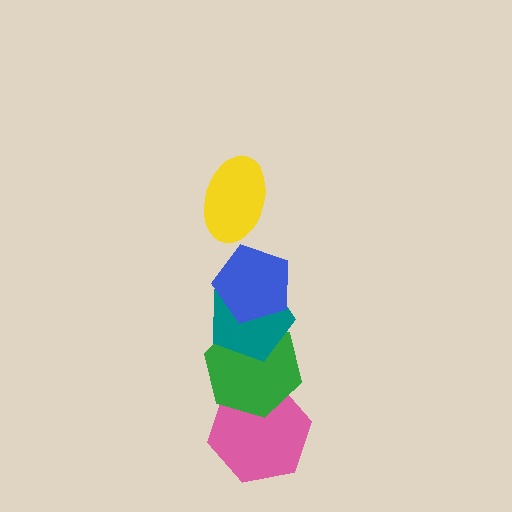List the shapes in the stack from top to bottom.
From top to bottom: the yellow ellipse, the blue pentagon, the teal pentagon, the green hexagon, the pink hexagon.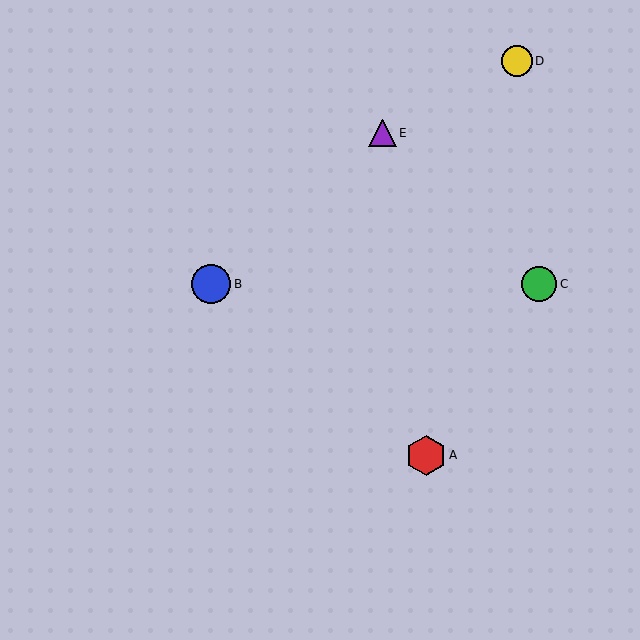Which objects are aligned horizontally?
Objects B, C are aligned horizontally.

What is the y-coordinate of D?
Object D is at y≈61.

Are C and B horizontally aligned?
Yes, both are at y≈284.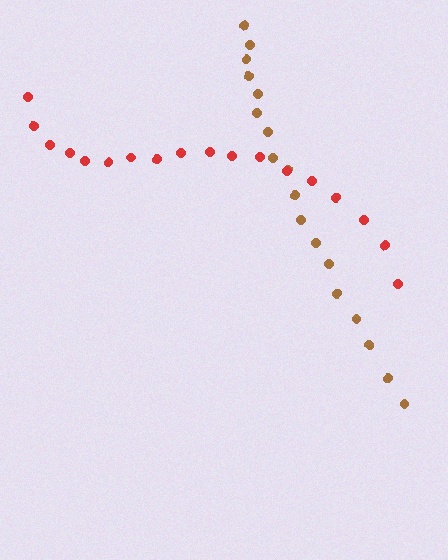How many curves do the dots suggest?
There are 2 distinct paths.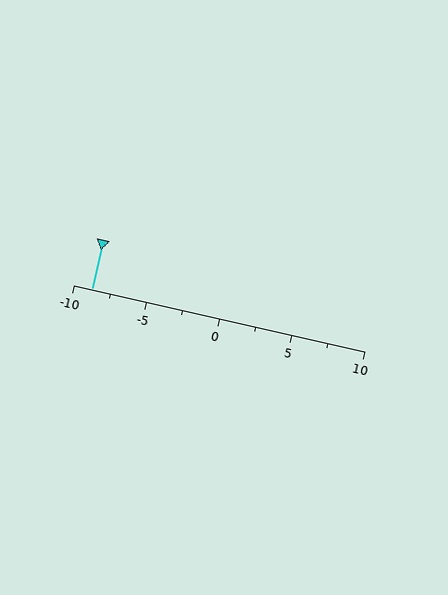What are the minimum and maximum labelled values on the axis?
The axis runs from -10 to 10.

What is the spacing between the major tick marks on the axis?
The major ticks are spaced 5 apart.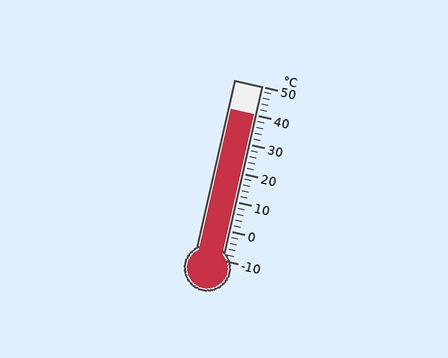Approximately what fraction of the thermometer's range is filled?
The thermometer is filled to approximately 85% of its range.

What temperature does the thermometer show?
The thermometer shows approximately 40°C.